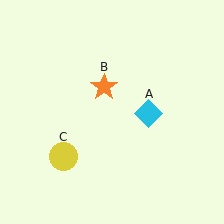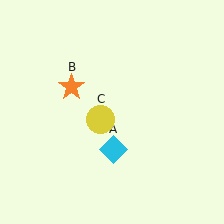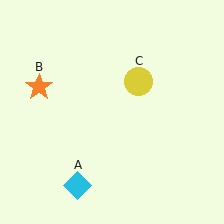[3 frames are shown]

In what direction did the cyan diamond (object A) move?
The cyan diamond (object A) moved down and to the left.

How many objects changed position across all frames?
3 objects changed position: cyan diamond (object A), orange star (object B), yellow circle (object C).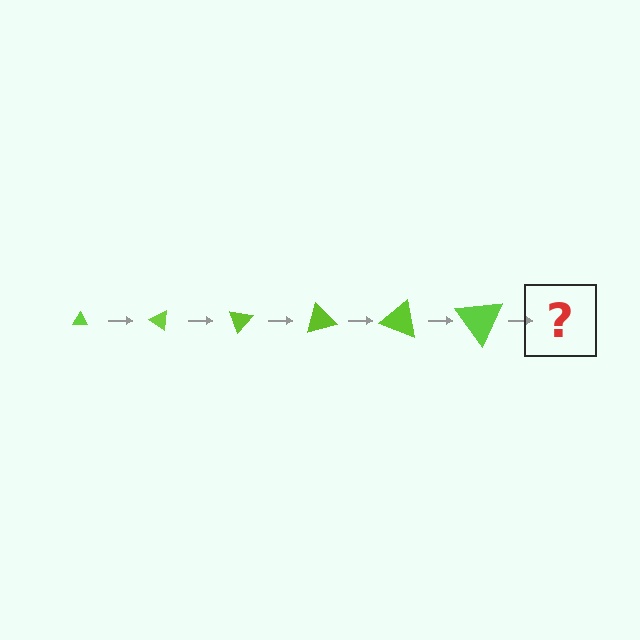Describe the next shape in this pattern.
It should be a triangle, larger than the previous one and rotated 210 degrees from the start.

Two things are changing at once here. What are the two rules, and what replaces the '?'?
The two rules are that the triangle grows larger each step and it rotates 35 degrees each step. The '?' should be a triangle, larger than the previous one and rotated 210 degrees from the start.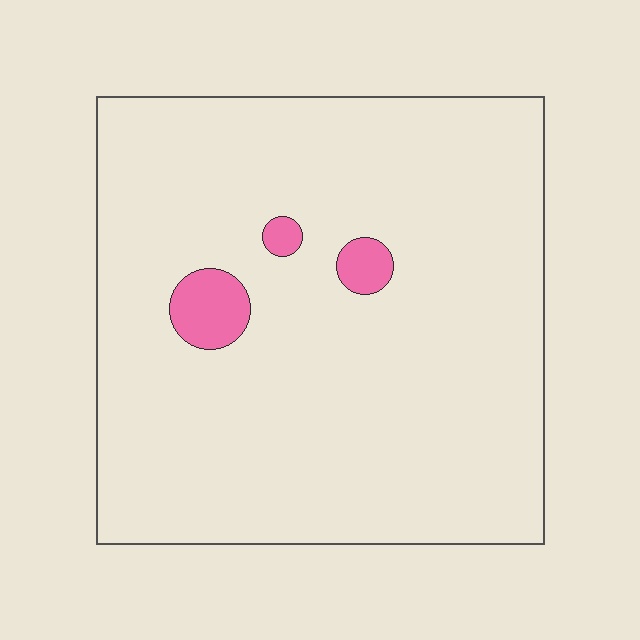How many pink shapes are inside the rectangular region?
3.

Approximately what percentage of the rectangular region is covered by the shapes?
Approximately 5%.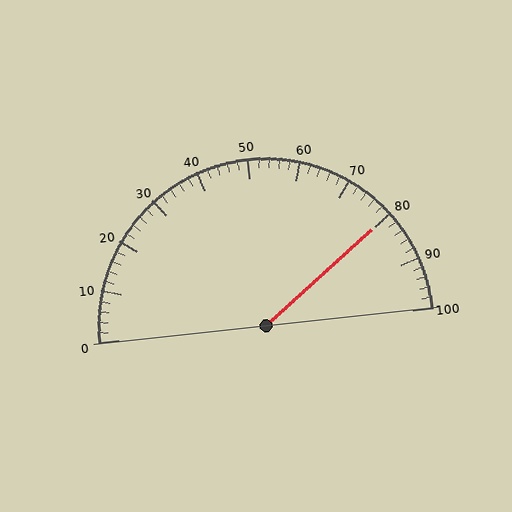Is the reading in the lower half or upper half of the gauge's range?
The reading is in the upper half of the range (0 to 100).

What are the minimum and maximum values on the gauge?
The gauge ranges from 0 to 100.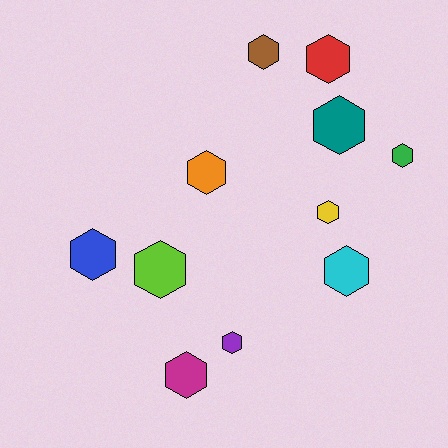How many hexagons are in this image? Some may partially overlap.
There are 11 hexagons.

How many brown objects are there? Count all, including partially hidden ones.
There is 1 brown object.